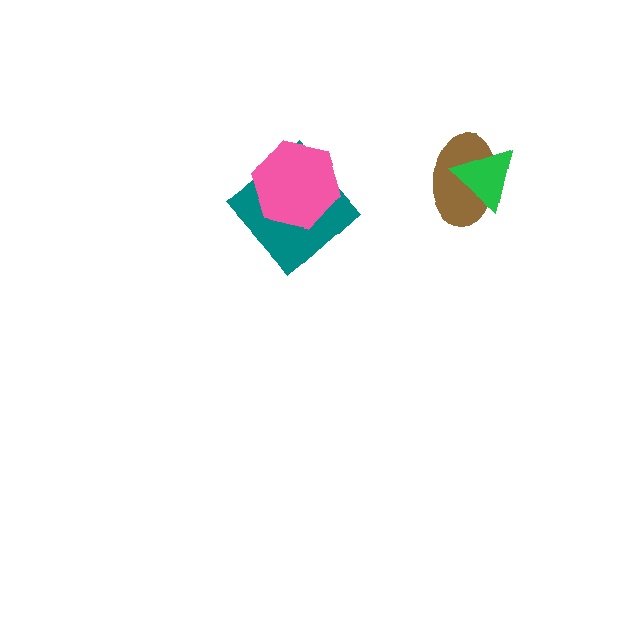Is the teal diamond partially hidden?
Yes, it is partially covered by another shape.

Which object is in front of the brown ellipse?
The green triangle is in front of the brown ellipse.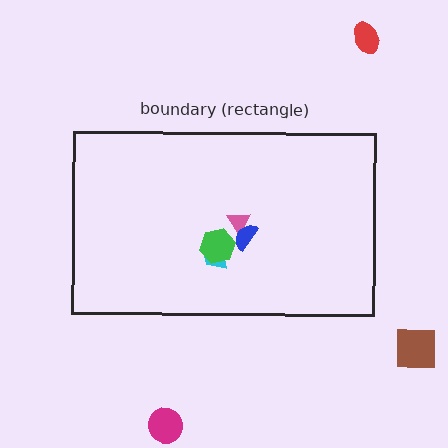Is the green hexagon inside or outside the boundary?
Inside.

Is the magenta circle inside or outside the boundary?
Outside.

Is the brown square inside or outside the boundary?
Outside.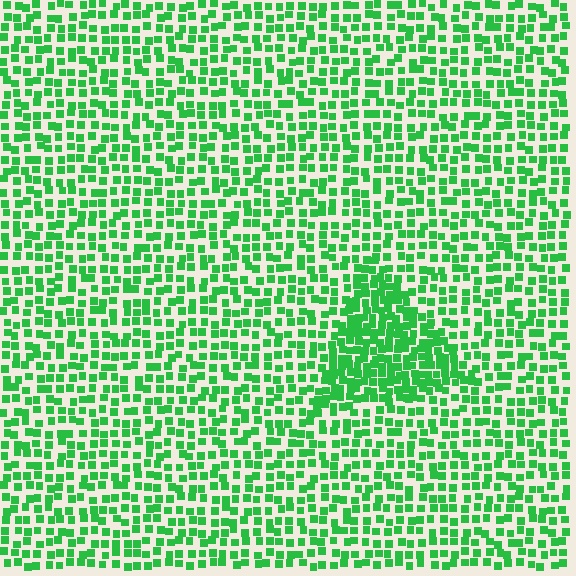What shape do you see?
I see a triangle.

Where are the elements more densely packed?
The elements are more densely packed inside the triangle boundary.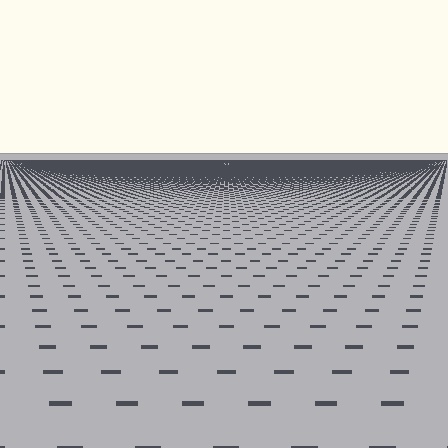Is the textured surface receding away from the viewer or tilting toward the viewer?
The surface is receding away from the viewer. Texture elements get smaller and denser toward the top.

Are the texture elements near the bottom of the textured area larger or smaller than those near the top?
Larger. Near the bottom, elements are closer to the viewer and appear at a bigger on-screen size.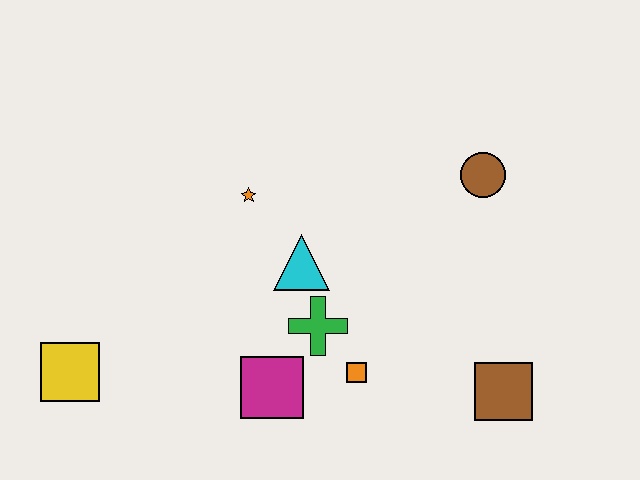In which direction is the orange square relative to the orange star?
The orange square is below the orange star.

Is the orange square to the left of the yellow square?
No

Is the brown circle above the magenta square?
Yes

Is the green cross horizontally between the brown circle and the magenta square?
Yes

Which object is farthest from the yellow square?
The brown circle is farthest from the yellow square.